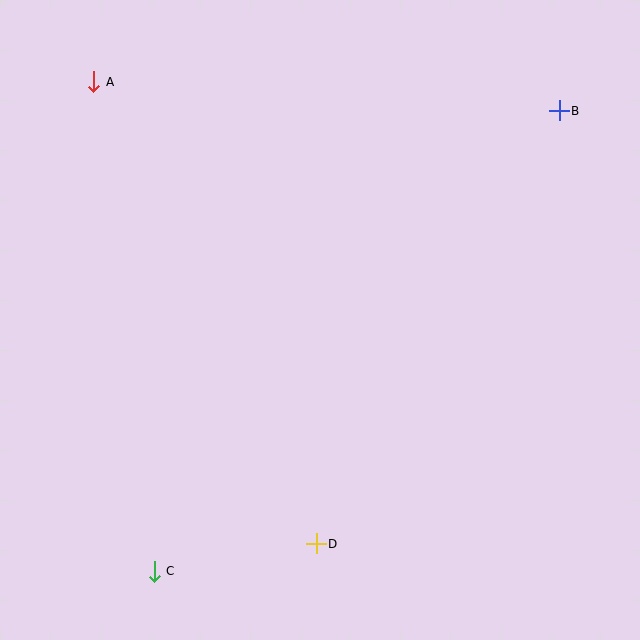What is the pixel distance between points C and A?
The distance between C and A is 493 pixels.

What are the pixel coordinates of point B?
Point B is at (559, 111).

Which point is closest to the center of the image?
Point D at (316, 544) is closest to the center.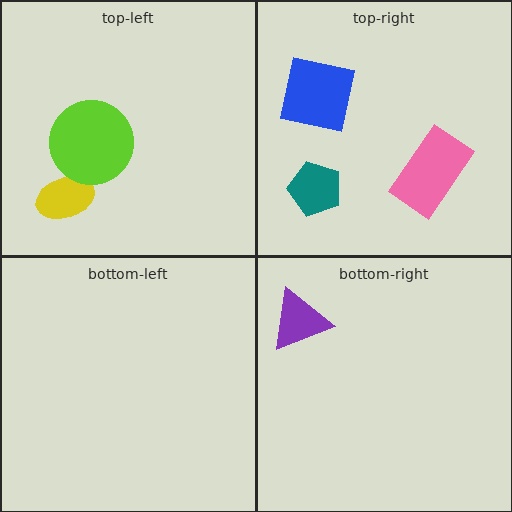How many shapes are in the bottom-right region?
1.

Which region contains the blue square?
The top-right region.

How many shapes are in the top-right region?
3.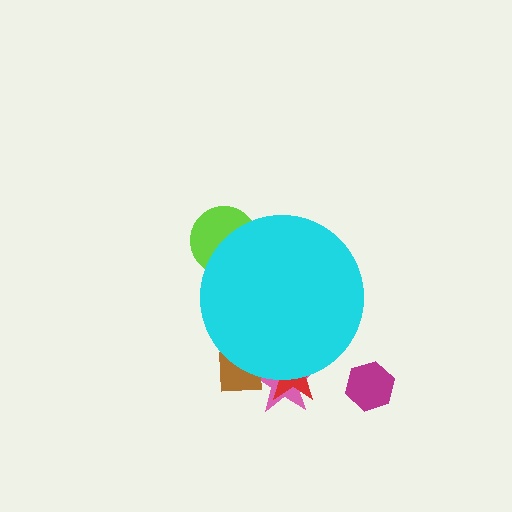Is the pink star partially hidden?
Yes, the pink star is partially hidden behind the cyan circle.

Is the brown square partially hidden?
Yes, the brown square is partially hidden behind the cyan circle.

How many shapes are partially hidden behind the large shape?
4 shapes are partially hidden.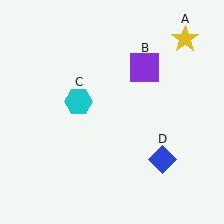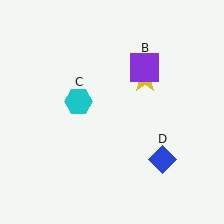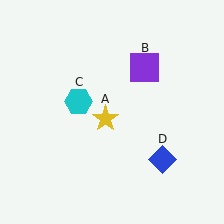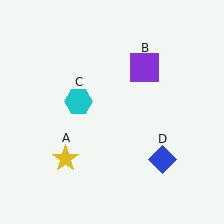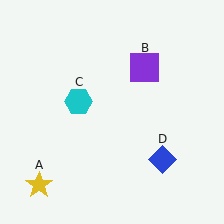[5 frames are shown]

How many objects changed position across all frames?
1 object changed position: yellow star (object A).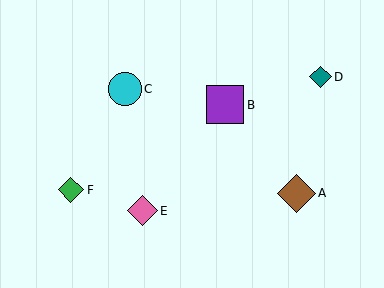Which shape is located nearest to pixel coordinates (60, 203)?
The green diamond (labeled F) at (71, 190) is nearest to that location.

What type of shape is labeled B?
Shape B is a purple square.